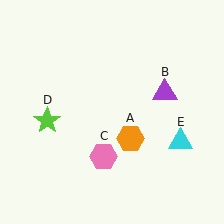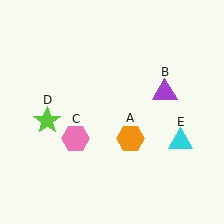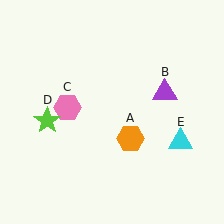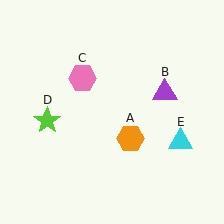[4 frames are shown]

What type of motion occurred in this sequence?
The pink hexagon (object C) rotated clockwise around the center of the scene.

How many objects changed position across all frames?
1 object changed position: pink hexagon (object C).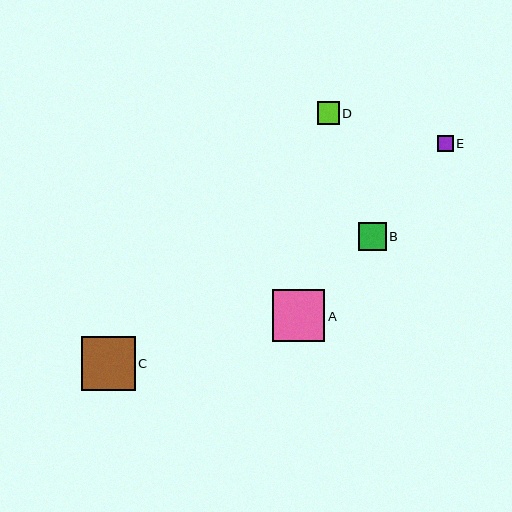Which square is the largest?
Square C is the largest with a size of approximately 54 pixels.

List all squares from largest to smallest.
From largest to smallest: C, A, B, D, E.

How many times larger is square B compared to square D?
Square B is approximately 1.2 times the size of square D.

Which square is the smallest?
Square E is the smallest with a size of approximately 16 pixels.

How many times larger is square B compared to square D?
Square B is approximately 1.2 times the size of square D.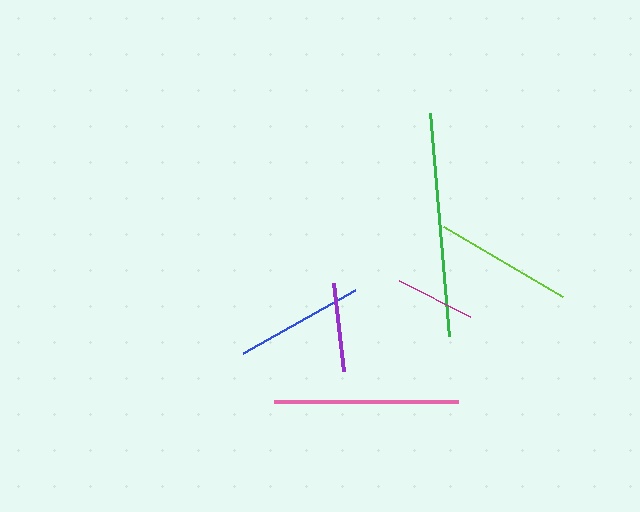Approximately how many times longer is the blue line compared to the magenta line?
The blue line is approximately 1.6 times the length of the magenta line.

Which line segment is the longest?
The green line is the longest at approximately 223 pixels.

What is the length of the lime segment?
The lime segment is approximately 138 pixels long.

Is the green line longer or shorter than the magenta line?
The green line is longer than the magenta line.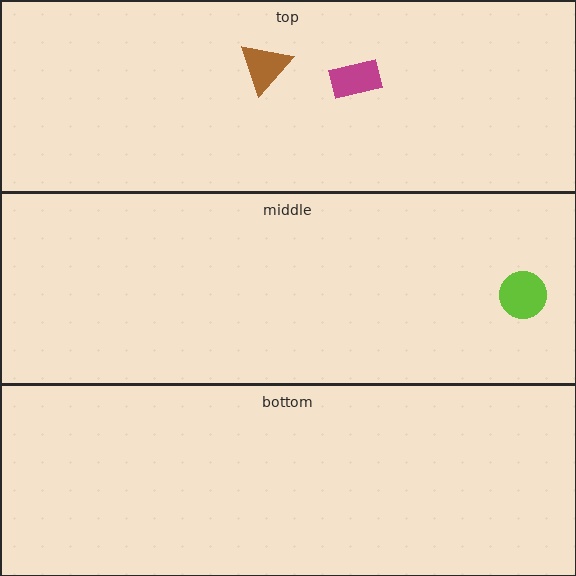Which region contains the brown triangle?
The top region.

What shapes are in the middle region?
The lime circle.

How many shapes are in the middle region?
1.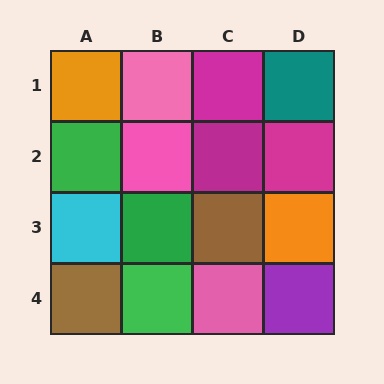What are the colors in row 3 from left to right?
Cyan, green, brown, orange.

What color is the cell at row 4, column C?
Pink.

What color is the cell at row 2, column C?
Magenta.